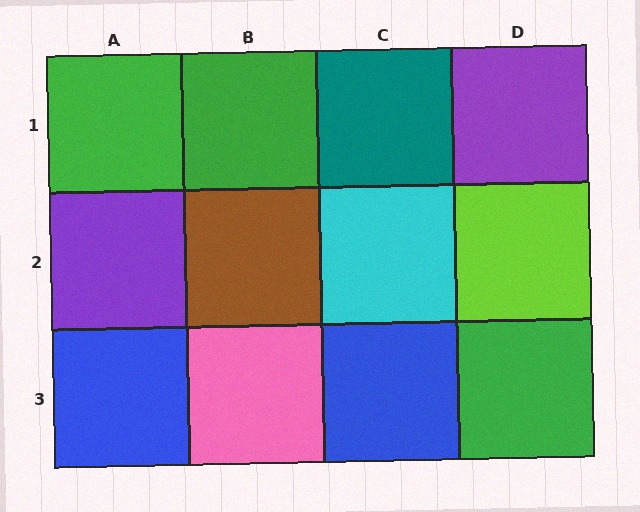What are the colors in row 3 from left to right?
Blue, pink, blue, green.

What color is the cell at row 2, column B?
Brown.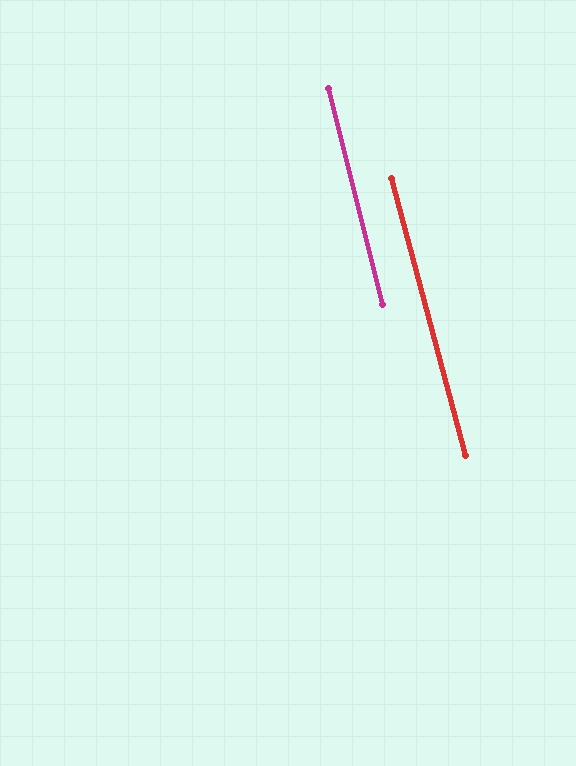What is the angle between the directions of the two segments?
Approximately 1 degree.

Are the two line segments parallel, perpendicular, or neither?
Parallel — their directions differ by only 0.9°.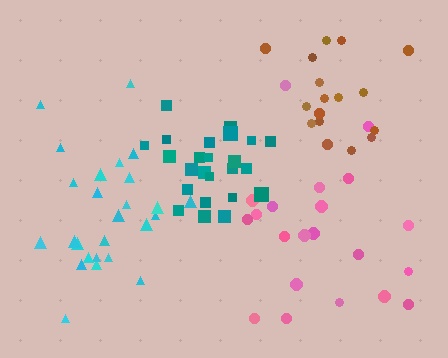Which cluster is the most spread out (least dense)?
Pink.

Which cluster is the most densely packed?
Teal.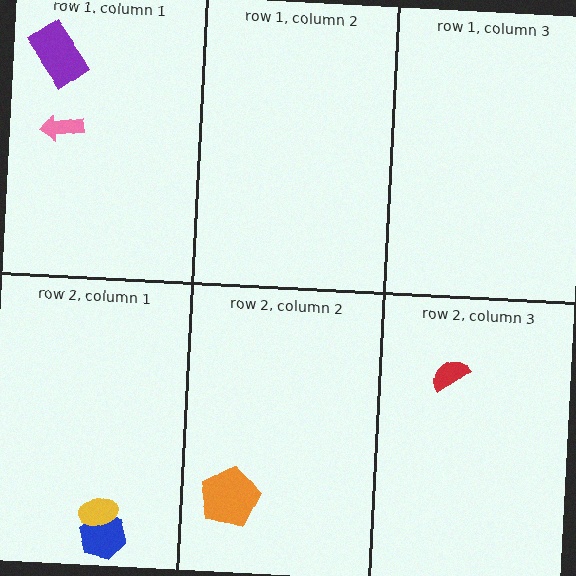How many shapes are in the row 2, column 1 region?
2.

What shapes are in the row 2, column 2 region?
The orange pentagon.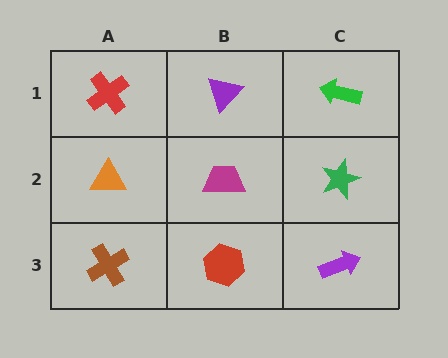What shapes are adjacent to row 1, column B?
A magenta trapezoid (row 2, column B), a red cross (row 1, column A), a green arrow (row 1, column C).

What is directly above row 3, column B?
A magenta trapezoid.